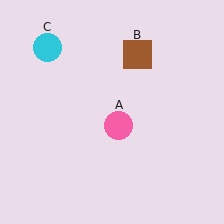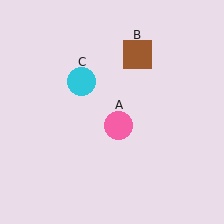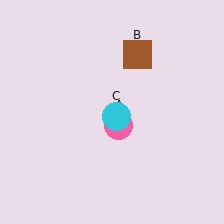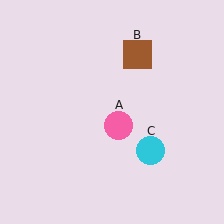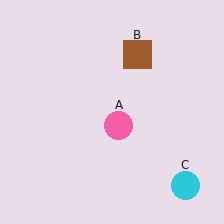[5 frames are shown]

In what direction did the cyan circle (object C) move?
The cyan circle (object C) moved down and to the right.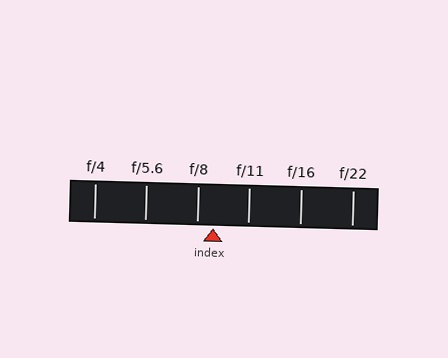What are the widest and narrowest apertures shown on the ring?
The widest aperture shown is f/4 and the narrowest is f/22.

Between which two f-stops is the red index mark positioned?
The index mark is between f/8 and f/11.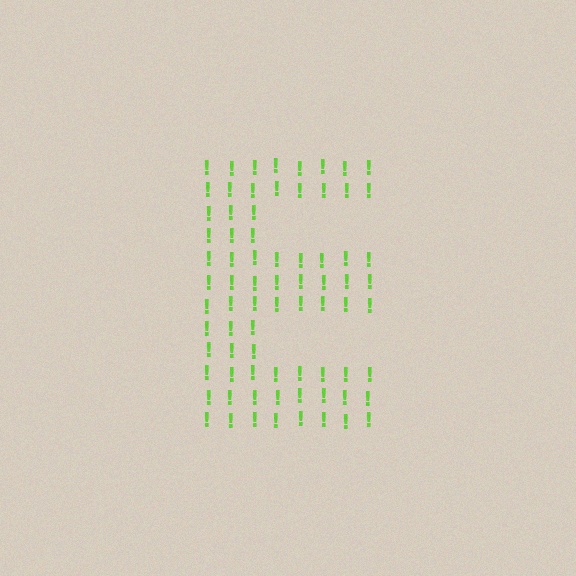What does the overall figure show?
The overall figure shows the letter E.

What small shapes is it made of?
It is made of small exclamation marks.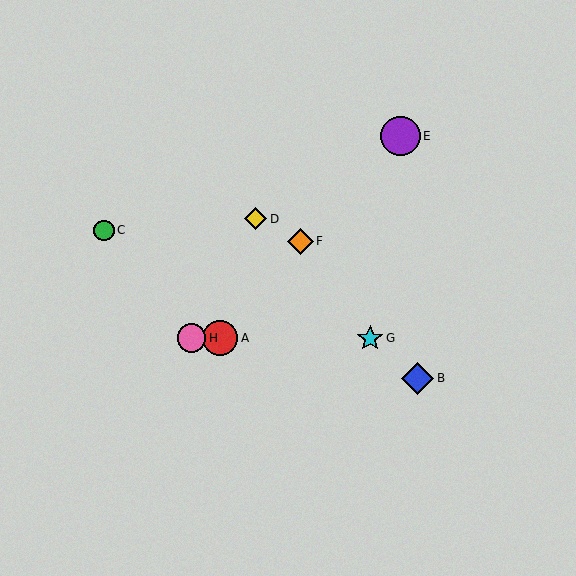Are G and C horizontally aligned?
No, G is at y≈338 and C is at y≈230.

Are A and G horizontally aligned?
Yes, both are at y≈338.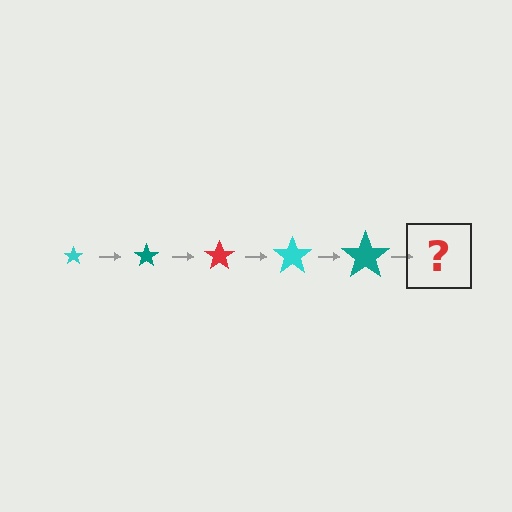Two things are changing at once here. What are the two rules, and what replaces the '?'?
The two rules are that the star grows larger each step and the color cycles through cyan, teal, and red. The '?' should be a red star, larger than the previous one.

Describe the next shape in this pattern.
It should be a red star, larger than the previous one.